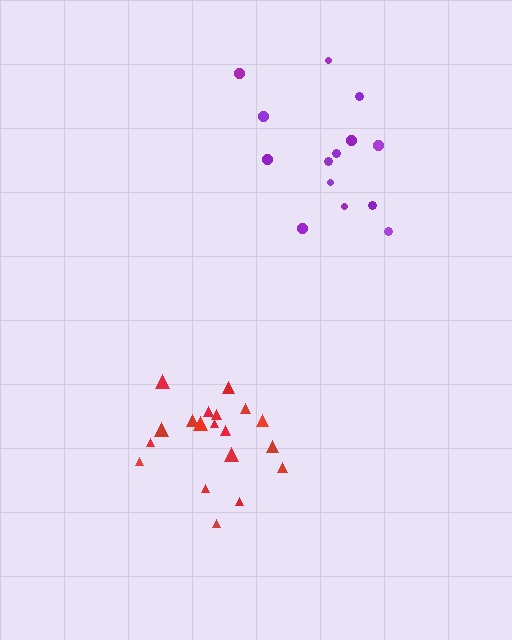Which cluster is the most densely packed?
Red.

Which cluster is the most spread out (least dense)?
Purple.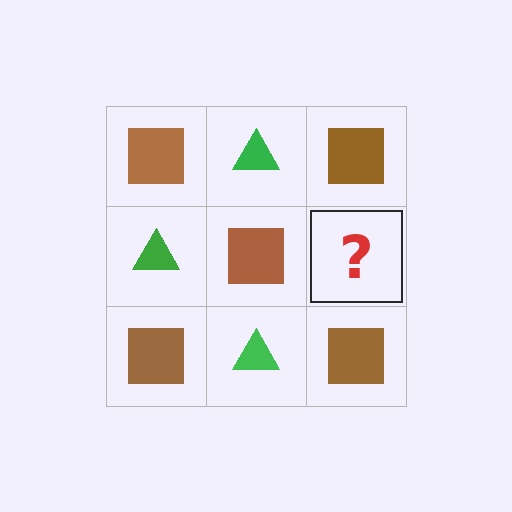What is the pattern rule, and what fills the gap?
The rule is that it alternates brown square and green triangle in a checkerboard pattern. The gap should be filled with a green triangle.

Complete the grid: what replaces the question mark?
The question mark should be replaced with a green triangle.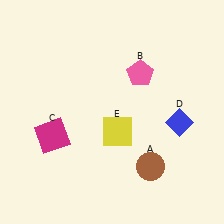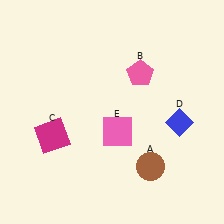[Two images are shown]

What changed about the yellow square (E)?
In Image 1, E is yellow. In Image 2, it changed to pink.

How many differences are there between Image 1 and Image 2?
There is 1 difference between the two images.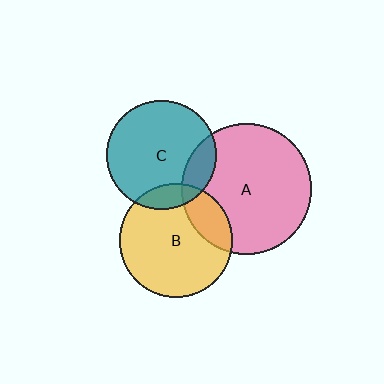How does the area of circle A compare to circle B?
Approximately 1.3 times.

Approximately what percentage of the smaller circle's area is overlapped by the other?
Approximately 15%.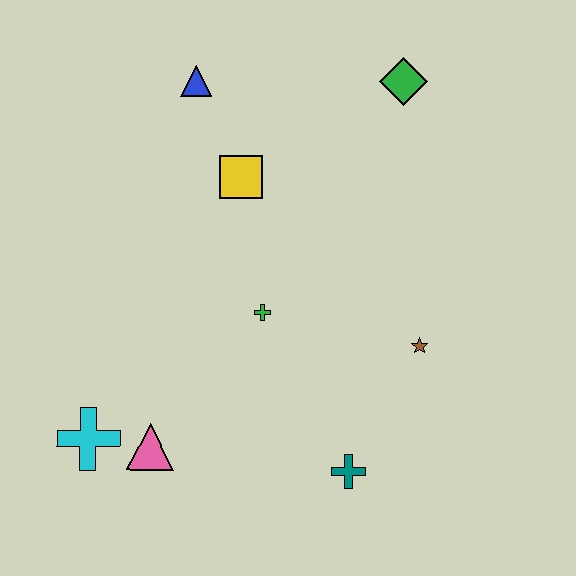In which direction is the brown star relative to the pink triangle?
The brown star is to the right of the pink triangle.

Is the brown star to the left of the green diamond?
No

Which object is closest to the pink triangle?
The cyan cross is closest to the pink triangle.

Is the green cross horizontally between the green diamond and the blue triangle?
Yes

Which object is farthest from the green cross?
The green diamond is farthest from the green cross.